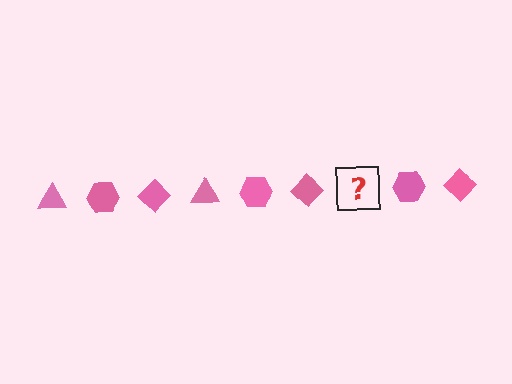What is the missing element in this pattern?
The missing element is a pink triangle.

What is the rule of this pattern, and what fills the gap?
The rule is that the pattern cycles through triangle, hexagon, diamond shapes in pink. The gap should be filled with a pink triangle.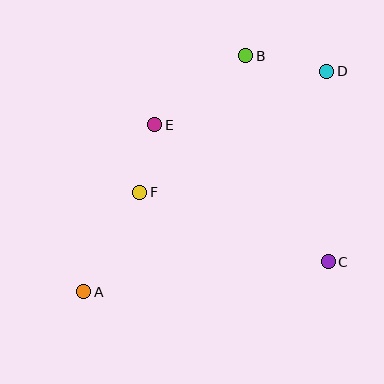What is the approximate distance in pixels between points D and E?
The distance between D and E is approximately 180 pixels.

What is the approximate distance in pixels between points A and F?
The distance between A and F is approximately 114 pixels.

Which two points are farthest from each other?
Points A and D are farthest from each other.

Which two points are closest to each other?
Points E and F are closest to each other.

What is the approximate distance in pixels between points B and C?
The distance between B and C is approximately 222 pixels.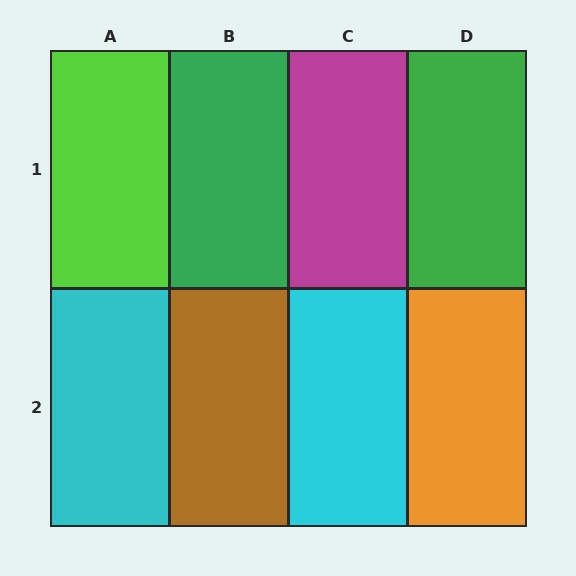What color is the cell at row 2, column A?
Cyan.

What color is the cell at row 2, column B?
Brown.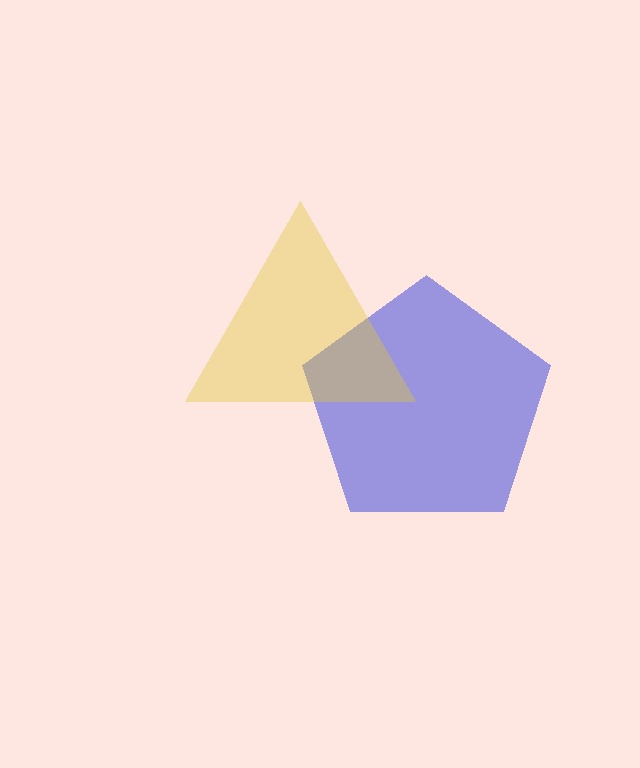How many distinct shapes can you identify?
There are 2 distinct shapes: a blue pentagon, a yellow triangle.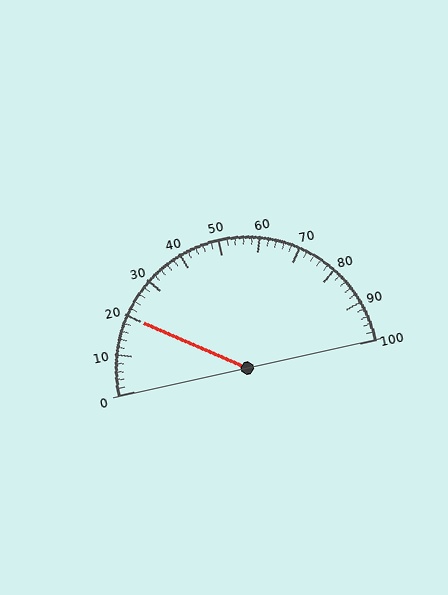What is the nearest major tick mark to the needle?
The nearest major tick mark is 20.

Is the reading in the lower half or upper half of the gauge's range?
The reading is in the lower half of the range (0 to 100).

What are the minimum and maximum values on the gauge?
The gauge ranges from 0 to 100.